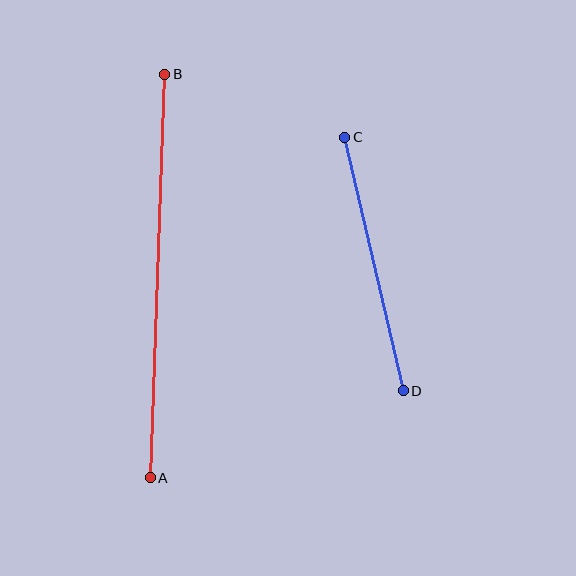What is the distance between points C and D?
The distance is approximately 260 pixels.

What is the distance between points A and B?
The distance is approximately 404 pixels.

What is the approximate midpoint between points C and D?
The midpoint is at approximately (374, 264) pixels.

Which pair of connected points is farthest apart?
Points A and B are farthest apart.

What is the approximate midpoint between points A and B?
The midpoint is at approximately (157, 276) pixels.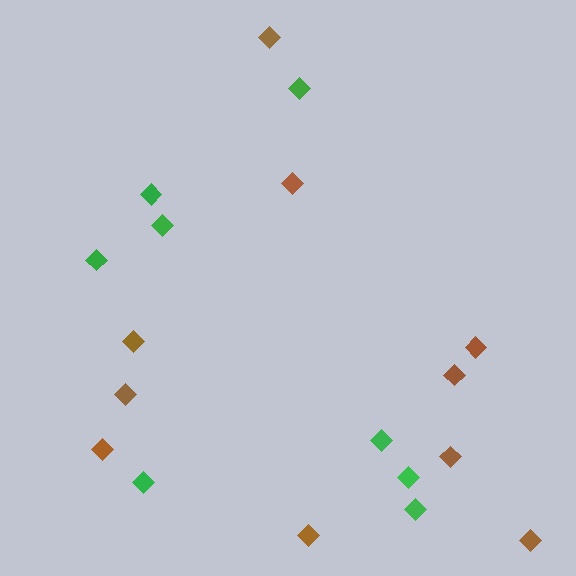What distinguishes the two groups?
There are 2 groups: one group of brown diamonds (10) and one group of green diamonds (8).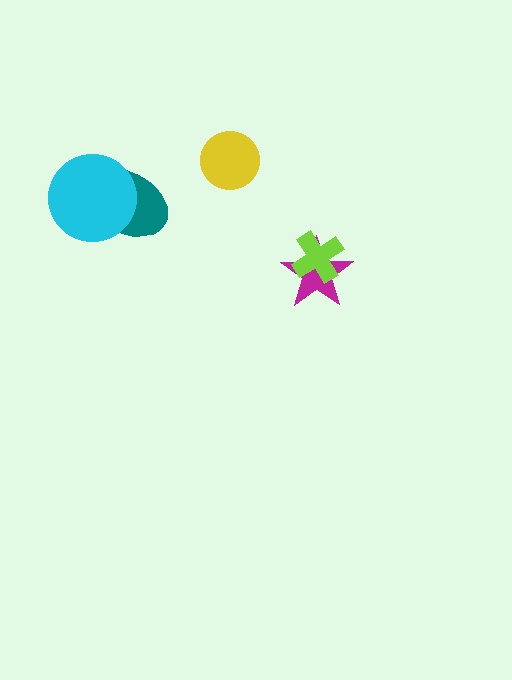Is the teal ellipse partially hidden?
Yes, it is partially covered by another shape.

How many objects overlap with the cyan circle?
1 object overlaps with the cyan circle.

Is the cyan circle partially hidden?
No, no other shape covers it.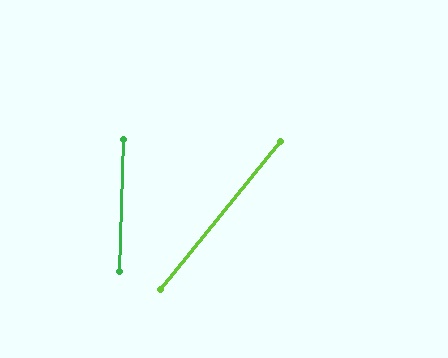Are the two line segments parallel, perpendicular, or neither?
Neither parallel nor perpendicular — they differ by about 37°.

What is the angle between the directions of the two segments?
Approximately 37 degrees.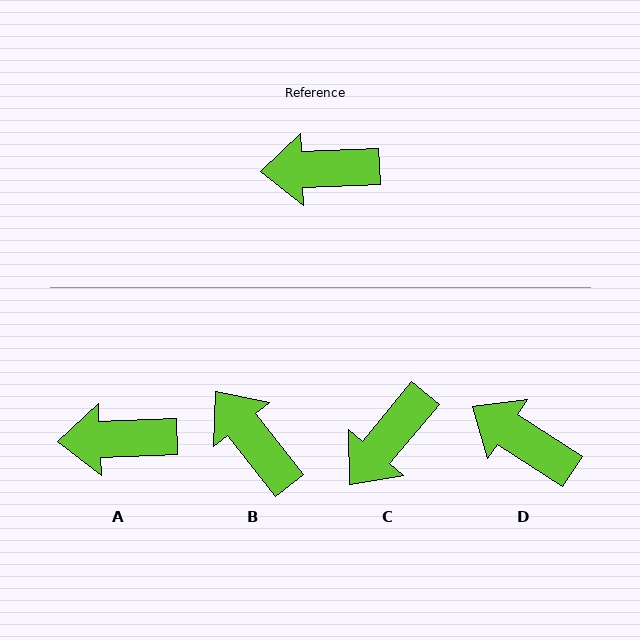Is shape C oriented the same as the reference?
No, it is off by about 48 degrees.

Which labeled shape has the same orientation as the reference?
A.